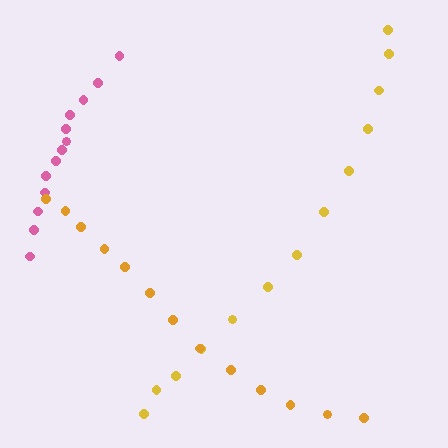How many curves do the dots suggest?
There are 3 distinct paths.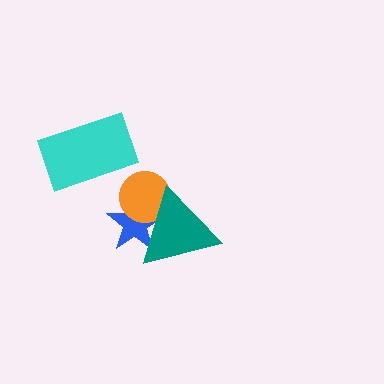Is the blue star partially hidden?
Yes, it is partially covered by another shape.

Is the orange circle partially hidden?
Yes, it is partially covered by another shape.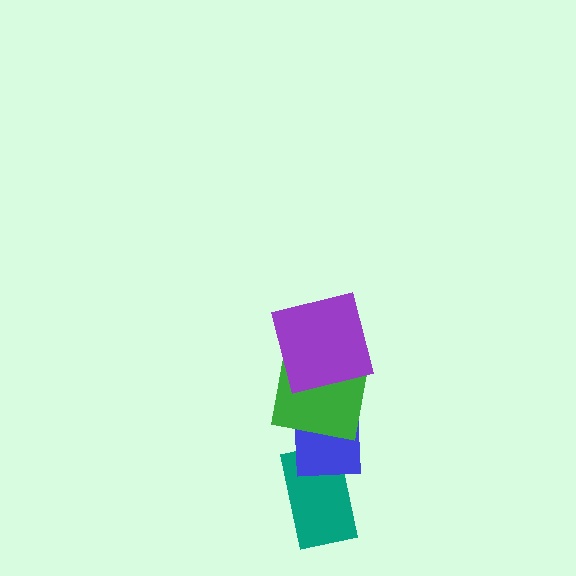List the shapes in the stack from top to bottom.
From top to bottom: the purple square, the green square, the blue square, the teal rectangle.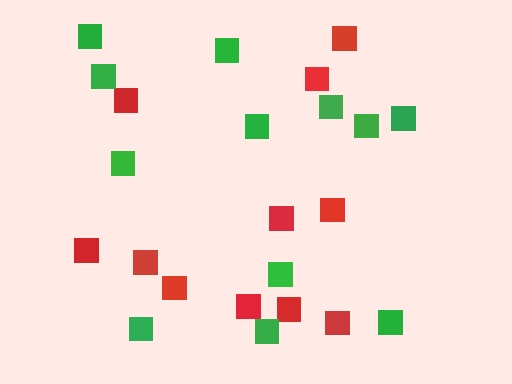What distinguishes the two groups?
There are 2 groups: one group of red squares (11) and one group of green squares (12).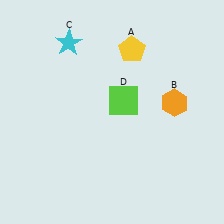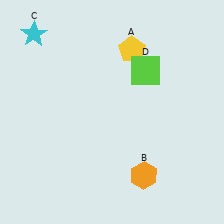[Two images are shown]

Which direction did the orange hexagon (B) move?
The orange hexagon (B) moved down.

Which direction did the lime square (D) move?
The lime square (D) moved up.